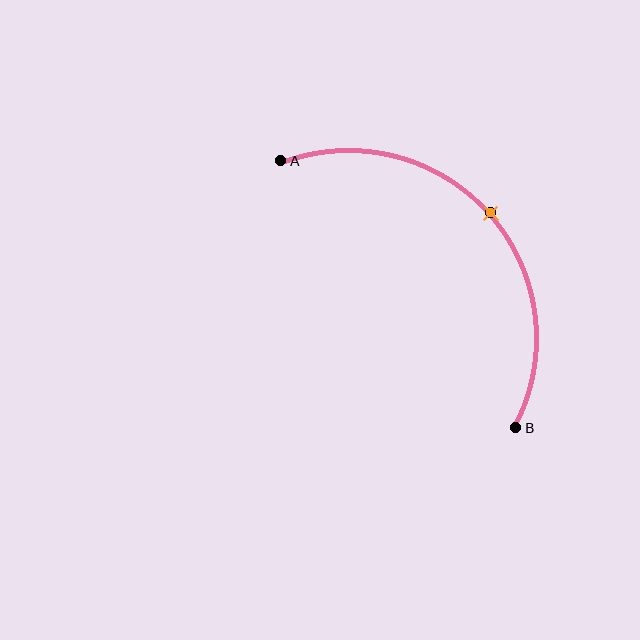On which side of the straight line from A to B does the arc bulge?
The arc bulges above and to the right of the straight line connecting A and B.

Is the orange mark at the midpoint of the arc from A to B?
Yes. The orange mark lies on the arc at equal arc-length from both A and B — it is the arc midpoint.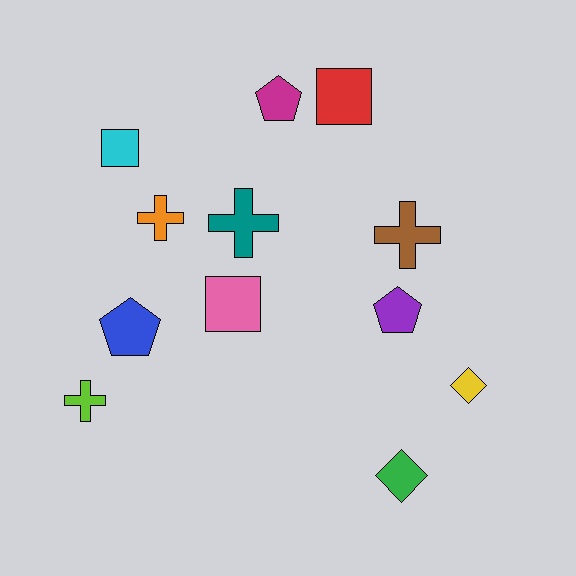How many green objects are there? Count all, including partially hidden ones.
There is 1 green object.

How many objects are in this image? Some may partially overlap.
There are 12 objects.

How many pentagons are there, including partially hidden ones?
There are 3 pentagons.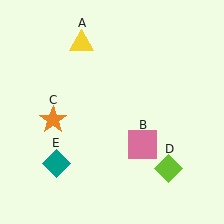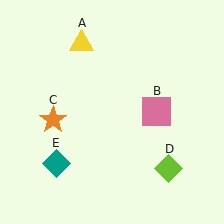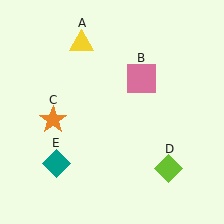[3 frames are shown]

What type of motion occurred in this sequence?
The pink square (object B) rotated counterclockwise around the center of the scene.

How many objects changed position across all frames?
1 object changed position: pink square (object B).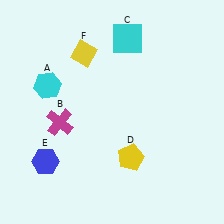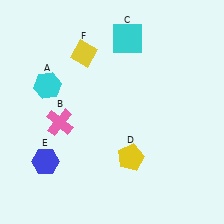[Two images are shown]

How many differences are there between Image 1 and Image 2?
There is 1 difference between the two images.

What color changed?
The cross (B) changed from magenta in Image 1 to pink in Image 2.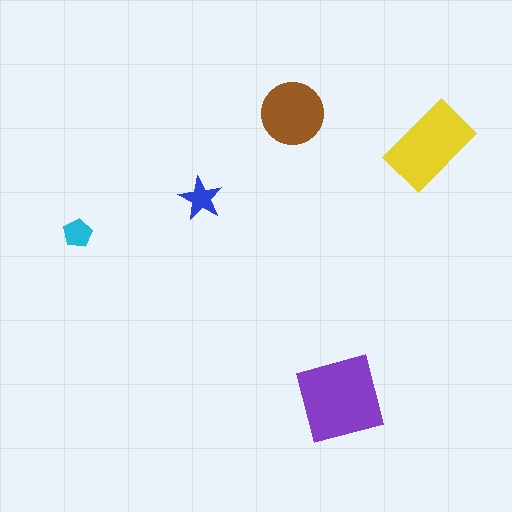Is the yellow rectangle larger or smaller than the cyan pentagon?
Larger.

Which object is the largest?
The purple square.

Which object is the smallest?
The cyan pentagon.